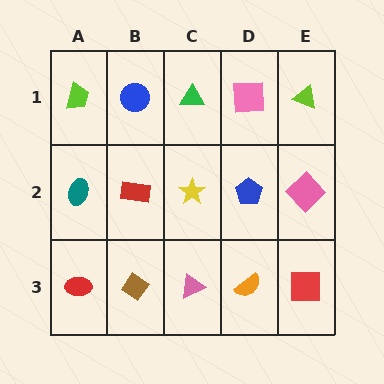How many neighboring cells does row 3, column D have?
3.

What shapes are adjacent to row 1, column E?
A pink diamond (row 2, column E), a pink square (row 1, column D).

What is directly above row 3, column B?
A red rectangle.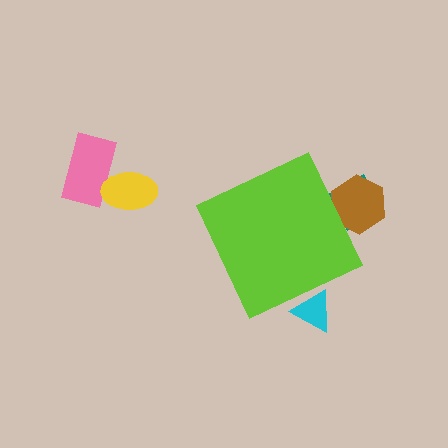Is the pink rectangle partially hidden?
No, the pink rectangle is fully visible.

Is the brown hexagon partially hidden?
Yes, the brown hexagon is partially hidden behind the lime diamond.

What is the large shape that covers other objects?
A lime diamond.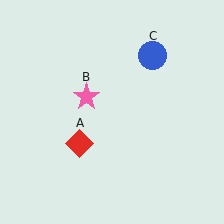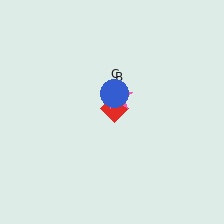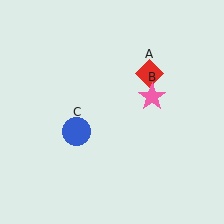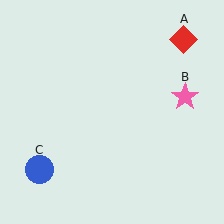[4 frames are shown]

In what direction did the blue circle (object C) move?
The blue circle (object C) moved down and to the left.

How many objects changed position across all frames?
3 objects changed position: red diamond (object A), pink star (object B), blue circle (object C).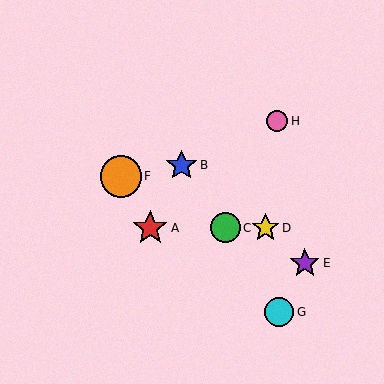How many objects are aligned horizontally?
3 objects (A, C, D) are aligned horizontally.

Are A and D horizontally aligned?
Yes, both are at y≈228.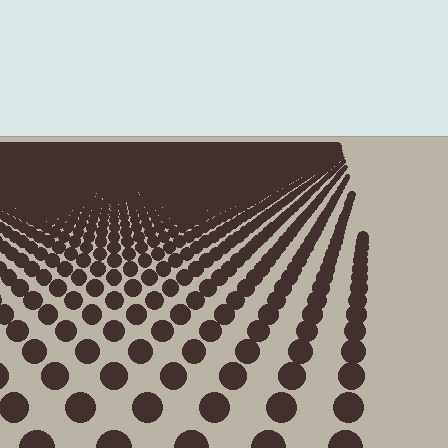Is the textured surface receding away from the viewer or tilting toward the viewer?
The surface is receding away from the viewer. Texture elements get smaller and denser toward the top.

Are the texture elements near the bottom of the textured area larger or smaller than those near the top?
Larger. Near the bottom, elements are closer to the viewer and appear at a bigger on-screen size.